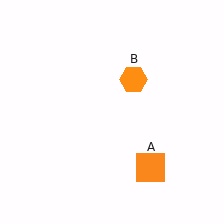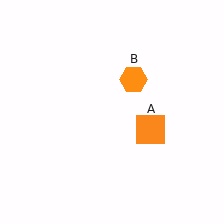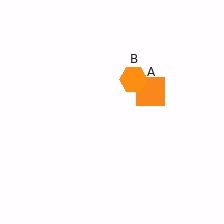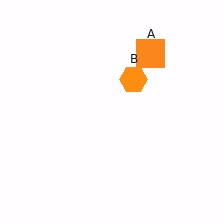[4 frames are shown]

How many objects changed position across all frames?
1 object changed position: orange square (object A).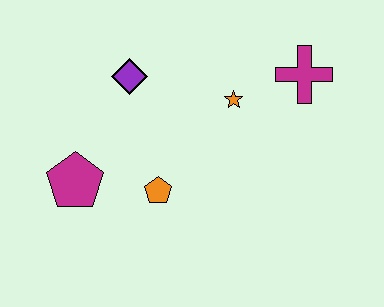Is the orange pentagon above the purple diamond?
No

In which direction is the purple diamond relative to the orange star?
The purple diamond is to the left of the orange star.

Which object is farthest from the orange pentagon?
The magenta cross is farthest from the orange pentagon.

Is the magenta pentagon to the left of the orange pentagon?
Yes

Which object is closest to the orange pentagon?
The magenta pentagon is closest to the orange pentagon.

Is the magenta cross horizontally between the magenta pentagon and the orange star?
No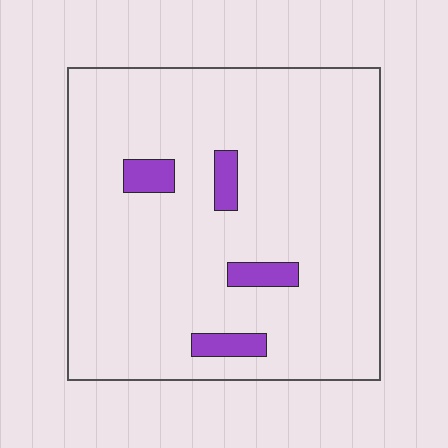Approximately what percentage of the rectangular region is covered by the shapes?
Approximately 5%.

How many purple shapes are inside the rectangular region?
4.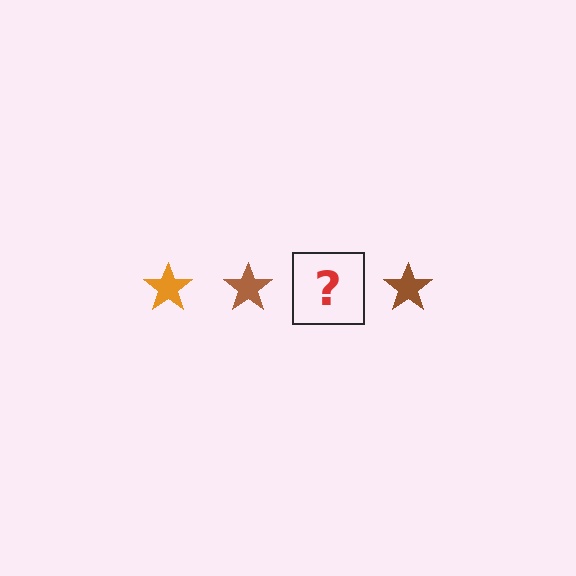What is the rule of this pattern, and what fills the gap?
The rule is that the pattern cycles through orange, brown stars. The gap should be filled with an orange star.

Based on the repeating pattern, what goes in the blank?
The blank should be an orange star.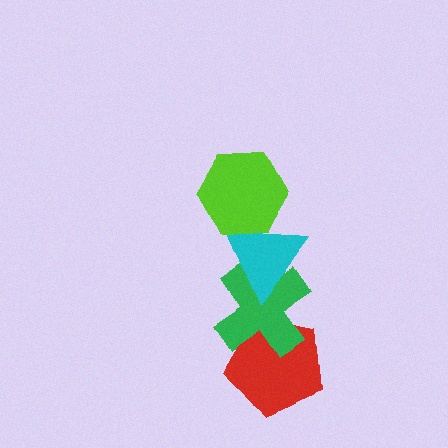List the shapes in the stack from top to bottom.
From top to bottom: the lime hexagon, the cyan triangle, the green cross, the red pentagon.